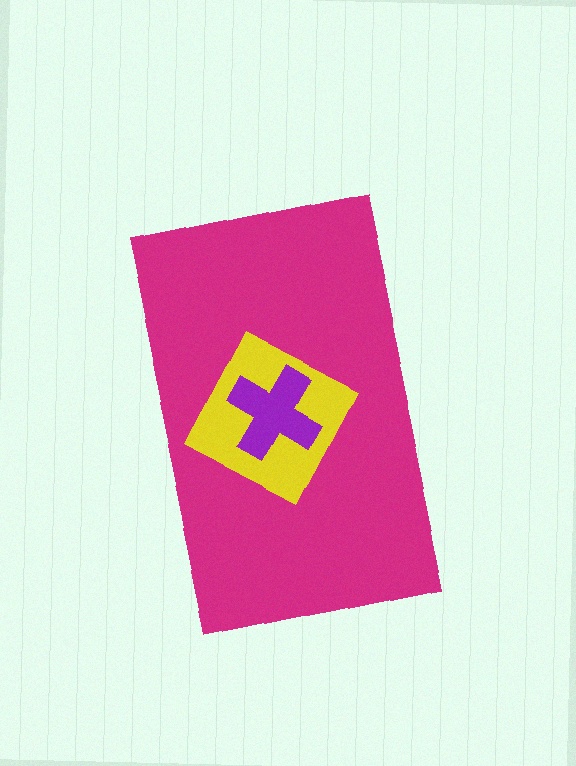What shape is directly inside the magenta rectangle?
The yellow square.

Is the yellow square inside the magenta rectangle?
Yes.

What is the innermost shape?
The purple cross.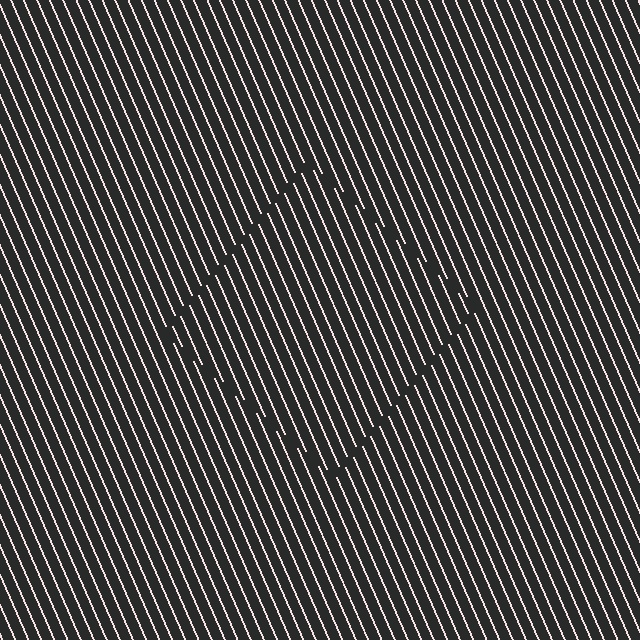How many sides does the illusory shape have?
4 sides — the line-ends trace a square.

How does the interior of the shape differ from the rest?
The interior of the shape contains the same grating, shifted by half a period — the contour is defined by the phase discontinuity where line-ends from the inner and outer gratings abut.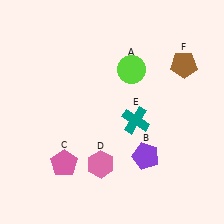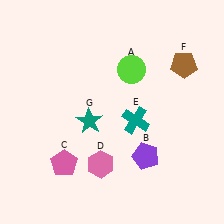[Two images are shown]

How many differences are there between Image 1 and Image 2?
There is 1 difference between the two images.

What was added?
A teal star (G) was added in Image 2.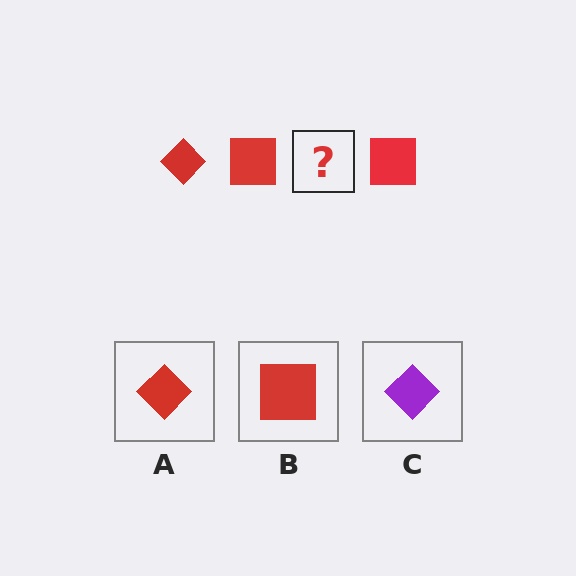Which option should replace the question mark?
Option A.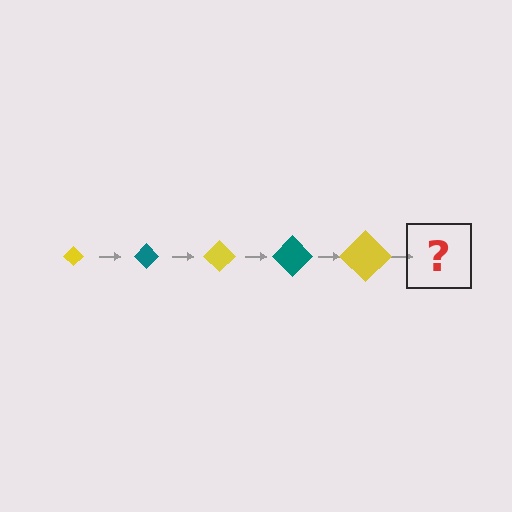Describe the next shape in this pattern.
It should be a teal diamond, larger than the previous one.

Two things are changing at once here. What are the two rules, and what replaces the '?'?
The two rules are that the diamond grows larger each step and the color cycles through yellow and teal. The '?' should be a teal diamond, larger than the previous one.